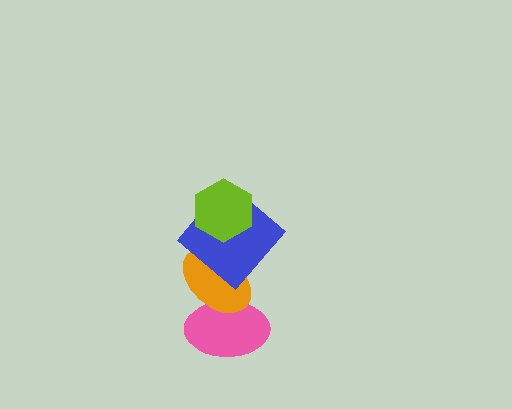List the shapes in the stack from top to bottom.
From top to bottom: the lime hexagon, the blue diamond, the orange ellipse, the pink ellipse.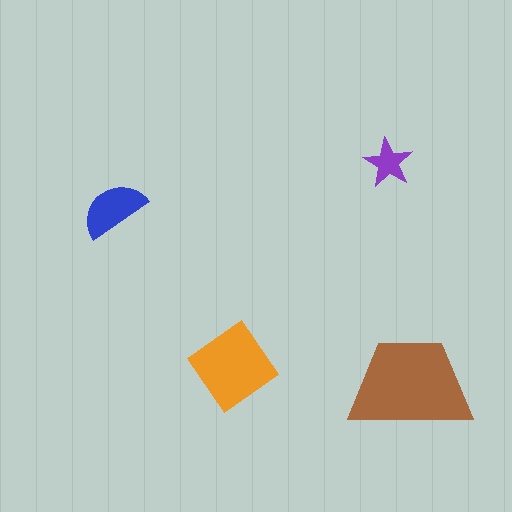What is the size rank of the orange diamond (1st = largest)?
2nd.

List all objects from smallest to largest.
The purple star, the blue semicircle, the orange diamond, the brown trapezoid.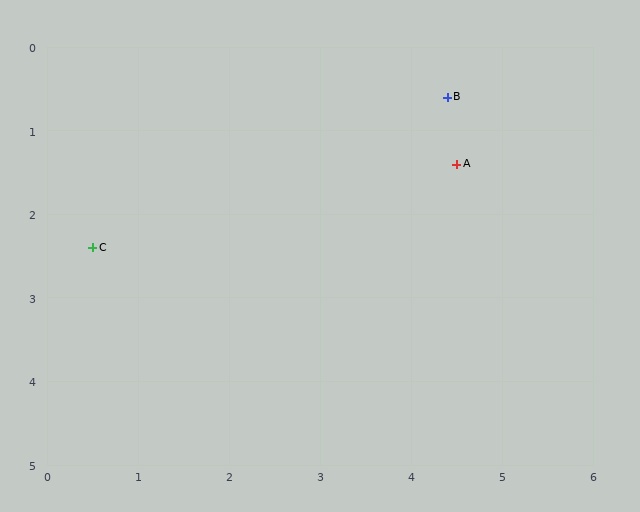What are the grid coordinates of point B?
Point B is at approximately (4.4, 0.6).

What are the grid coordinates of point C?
Point C is at approximately (0.5, 2.4).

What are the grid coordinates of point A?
Point A is at approximately (4.5, 1.4).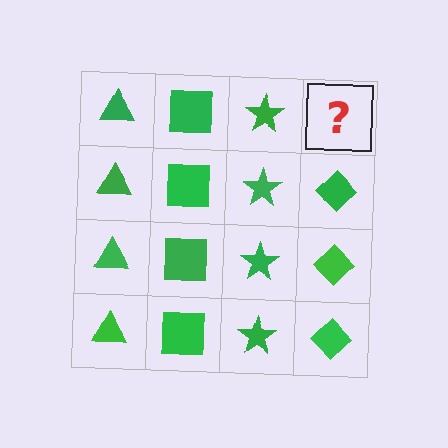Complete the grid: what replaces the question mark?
The question mark should be replaced with a green diamond.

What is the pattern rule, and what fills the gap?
The rule is that each column has a consistent shape. The gap should be filled with a green diamond.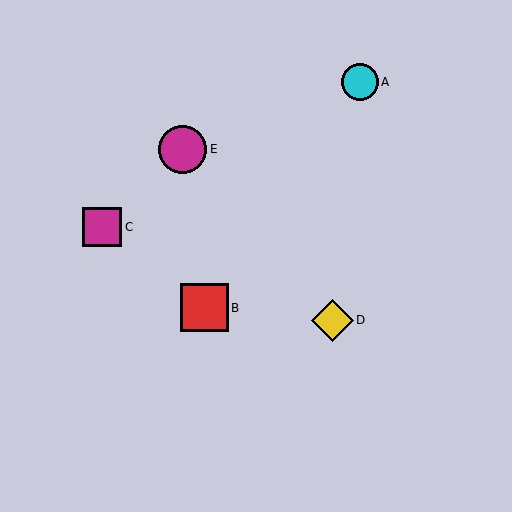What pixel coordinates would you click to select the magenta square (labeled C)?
Click at (102, 227) to select the magenta square C.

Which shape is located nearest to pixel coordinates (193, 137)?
The magenta circle (labeled E) at (183, 149) is nearest to that location.